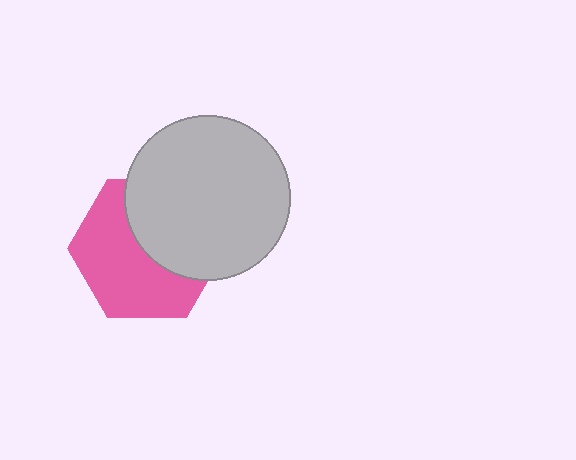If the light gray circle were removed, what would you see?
You would see the complete pink hexagon.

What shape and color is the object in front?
The object in front is a light gray circle.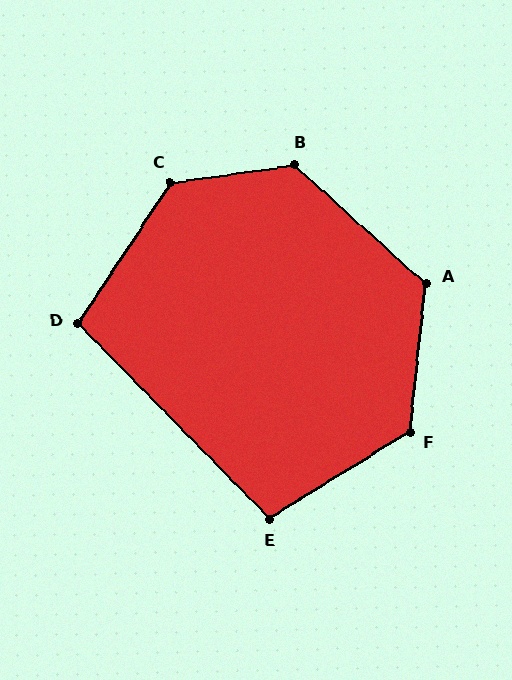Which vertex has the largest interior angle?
C, at approximately 131 degrees.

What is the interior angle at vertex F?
Approximately 128 degrees (obtuse).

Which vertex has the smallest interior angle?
D, at approximately 102 degrees.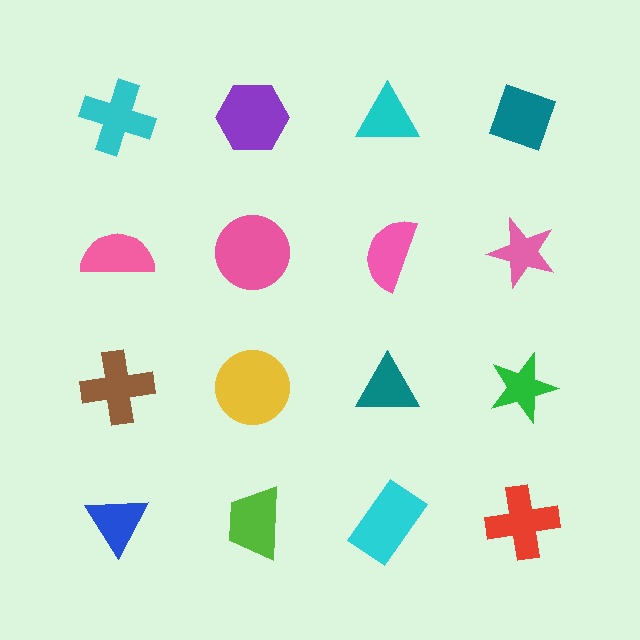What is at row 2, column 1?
A pink semicircle.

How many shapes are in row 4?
4 shapes.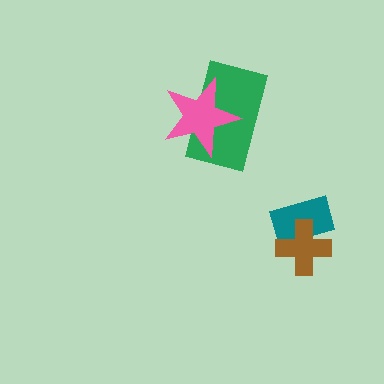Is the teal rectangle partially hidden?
Yes, it is partially covered by another shape.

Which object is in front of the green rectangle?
The pink star is in front of the green rectangle.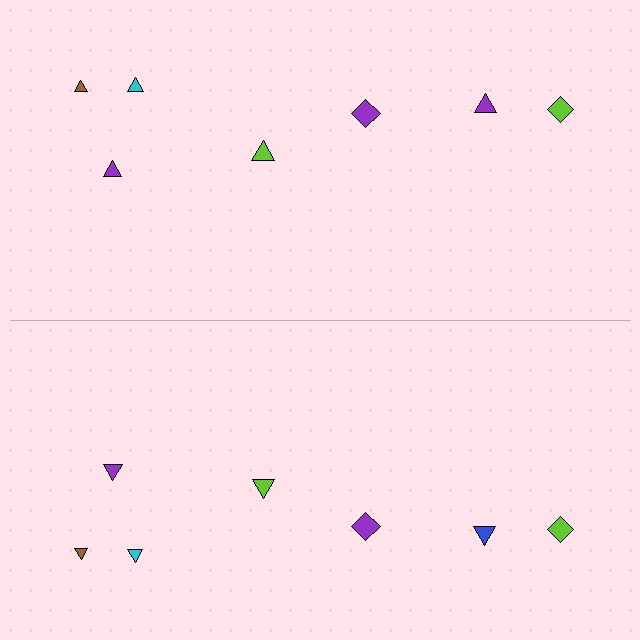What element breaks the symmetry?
The blue triangle on the bottom side breaks the symmetry — its mirror counterpart is purple.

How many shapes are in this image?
There are 14 shapes in this image.